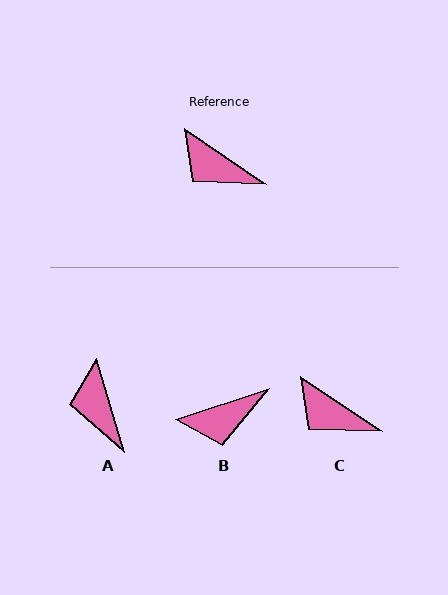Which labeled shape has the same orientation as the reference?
C.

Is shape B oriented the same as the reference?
No, it is off by about 53 degrees.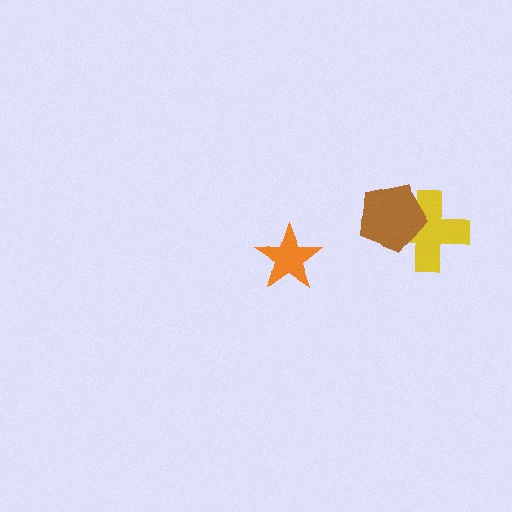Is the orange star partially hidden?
No, no other shape covers it.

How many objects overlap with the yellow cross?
1 object overlaps with the yellow cross.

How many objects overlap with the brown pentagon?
1 object overlaps with the brown pentagon.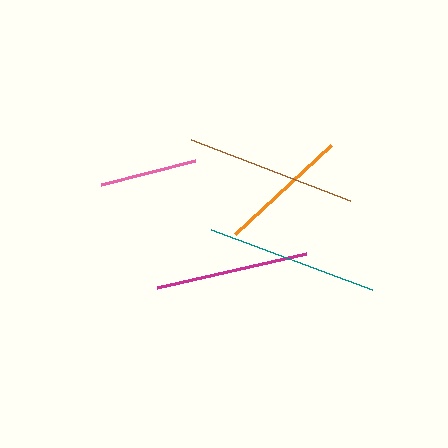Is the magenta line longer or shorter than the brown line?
The brown line is longer than the magenta line.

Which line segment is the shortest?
The pink line is the shortest at approximately 96 pixels.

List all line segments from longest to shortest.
From longest to shortest: teal, brown, magenta, orange, pink.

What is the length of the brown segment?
The brown segment is approximately 170 pixels long.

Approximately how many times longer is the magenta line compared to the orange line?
The magenta line is approximately 1.2 times the length of the orange line.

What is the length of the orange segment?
The orange segment is approximately 131 pixels long.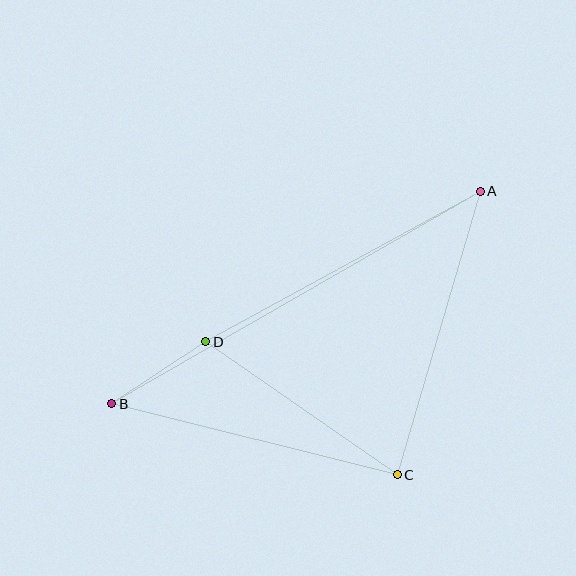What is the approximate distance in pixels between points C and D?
The distance between C and D is approximately 233 pixels.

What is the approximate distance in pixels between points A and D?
The distance between A and D is approximately 313 pixels.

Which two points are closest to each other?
Points B and D are closest to each other.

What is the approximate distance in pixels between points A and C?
The distance between A and C is approximately 295 pixels.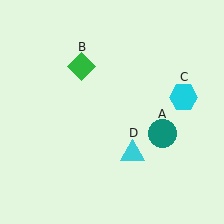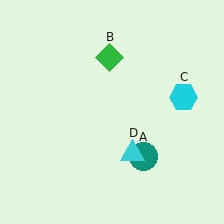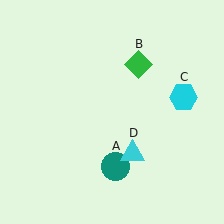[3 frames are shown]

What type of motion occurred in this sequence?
The teal circle (object A), green diamond (object B) rotated clockwise around the center of the scene.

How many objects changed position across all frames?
2 objects changed position: teal circle (object A), green diamond (object B).